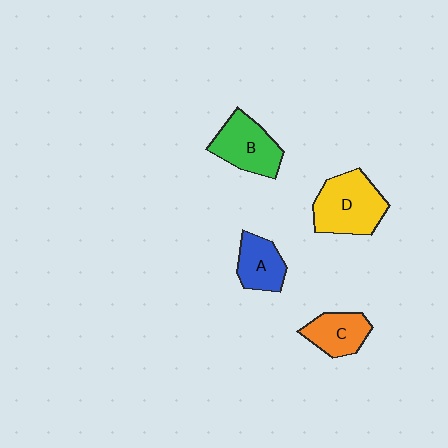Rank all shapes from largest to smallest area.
From largest to smallest: D (yellow), B (green), C (orange), A (blue).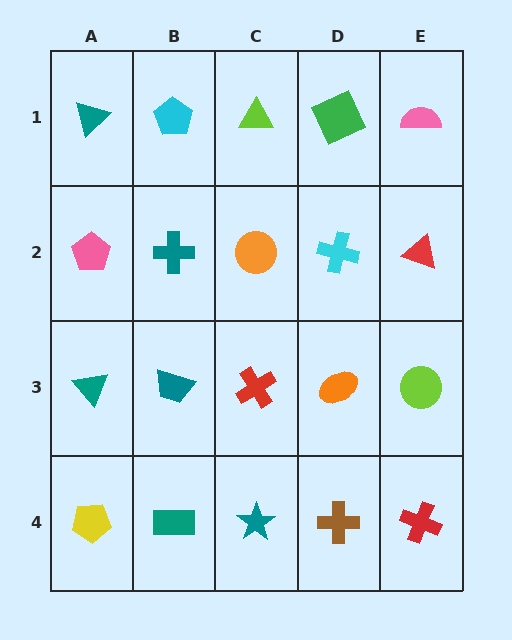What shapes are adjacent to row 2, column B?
A cyan pentagon (row 1, column B), a teal trapezoid (row 3, column B), a pink pentagon (row 2, column A), an orange circle (row 2, column C).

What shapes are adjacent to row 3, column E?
A red triangle (row 2, column E), a red cross (row 4, column E), an orange ellipse (row 3, column D).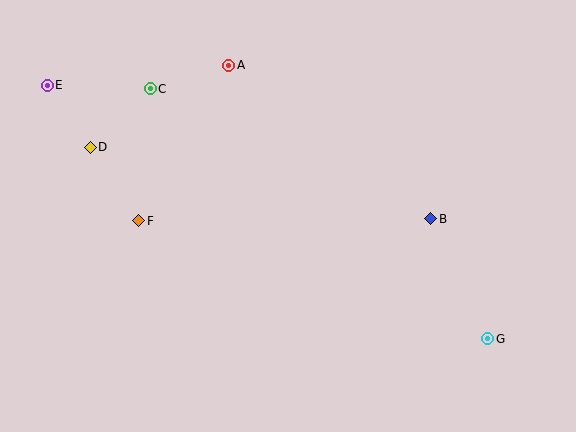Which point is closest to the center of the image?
Point B at (431, 219) is closest to the center.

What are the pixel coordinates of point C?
Point C is at (150, 89).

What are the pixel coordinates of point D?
Point D is at (90, 147).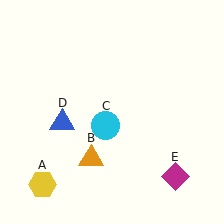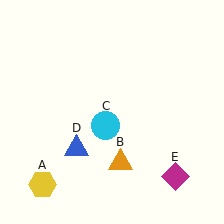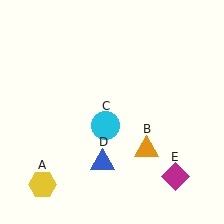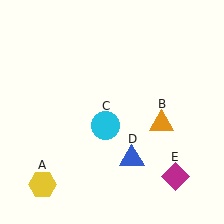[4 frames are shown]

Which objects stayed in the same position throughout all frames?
Yellow hexagon (object A) and cyan circle (object C) and magenta diamond (object E) remained stationary.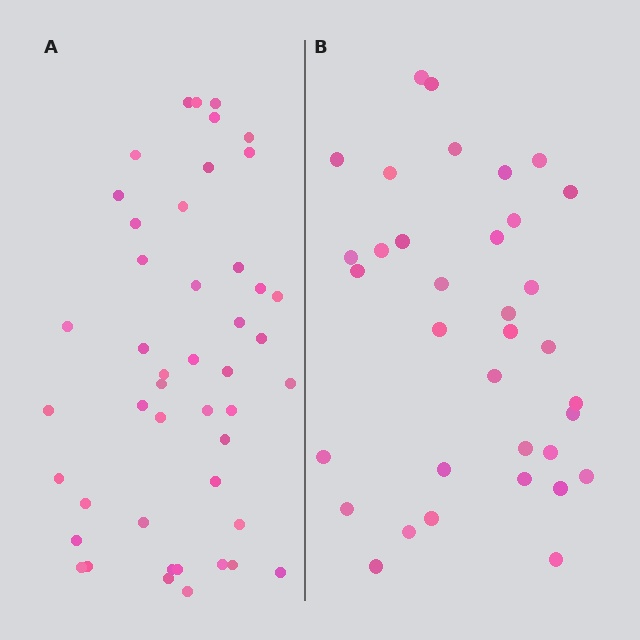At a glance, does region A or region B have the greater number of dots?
Region A (the left region) has more dots.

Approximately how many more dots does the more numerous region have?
Region A has roughly 12 or so more dots than region B.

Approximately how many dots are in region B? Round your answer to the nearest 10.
About 40 dots. (The exact count is 35, which rounds to 40.)